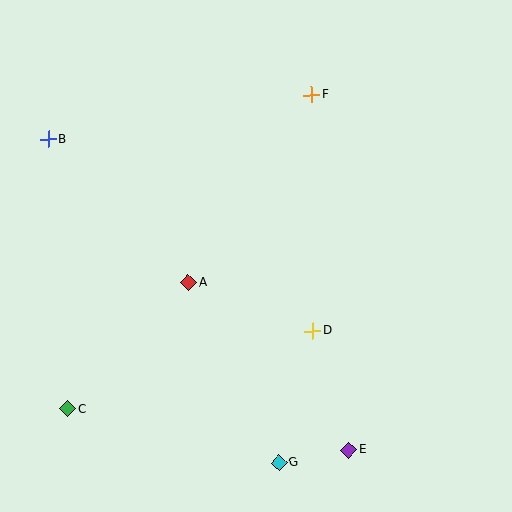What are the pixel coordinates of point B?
Point B is at (48, 139).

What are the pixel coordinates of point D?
Point D is at (313, 331).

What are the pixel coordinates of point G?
Point G is at (279, 463).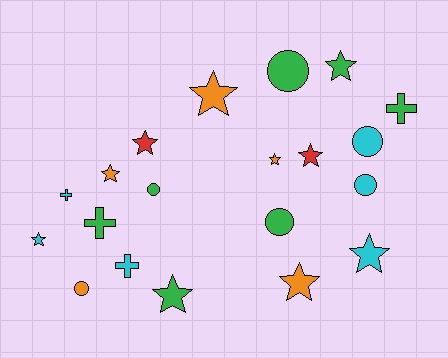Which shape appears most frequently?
Star, with 10 objects.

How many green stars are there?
There are 2 green stars.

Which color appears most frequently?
Green, with 7 objects.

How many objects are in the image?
There are 20 objects.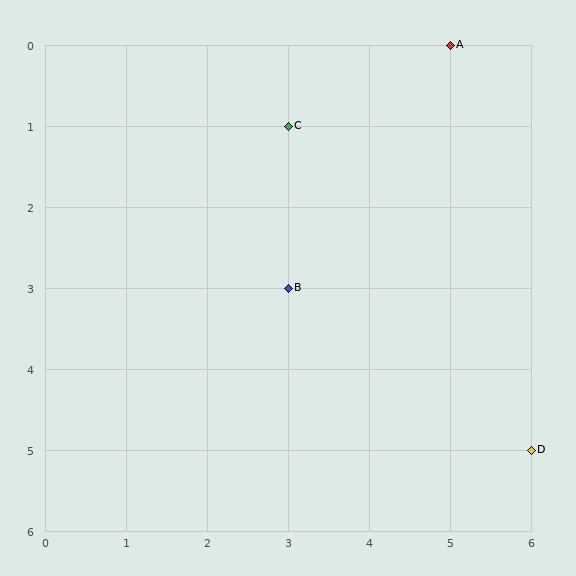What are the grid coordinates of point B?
Point B is at grid coordinates (3, 3).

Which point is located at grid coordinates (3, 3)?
Point B is at (3, 3).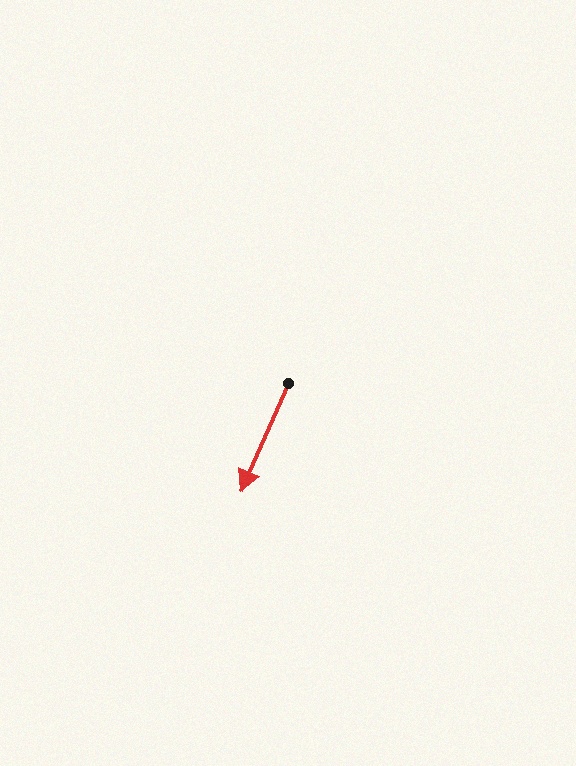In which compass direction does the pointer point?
Southwest.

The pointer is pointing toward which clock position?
Roughly 7 o'clock.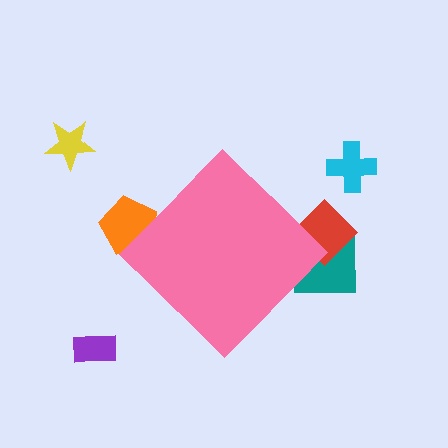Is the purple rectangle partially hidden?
No, the purple rectangle is fully visible.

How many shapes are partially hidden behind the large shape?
3 shapes are partially hidden.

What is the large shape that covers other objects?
A pink diamond.